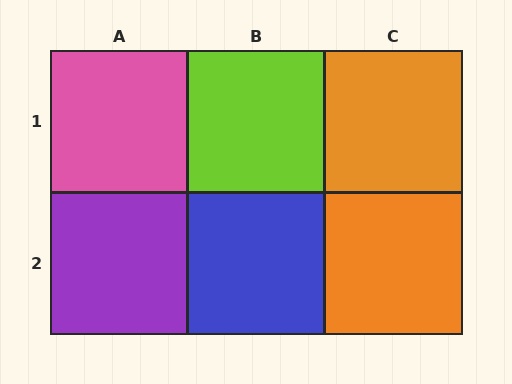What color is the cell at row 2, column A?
Purple.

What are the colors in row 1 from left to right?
Pink, lime, orange.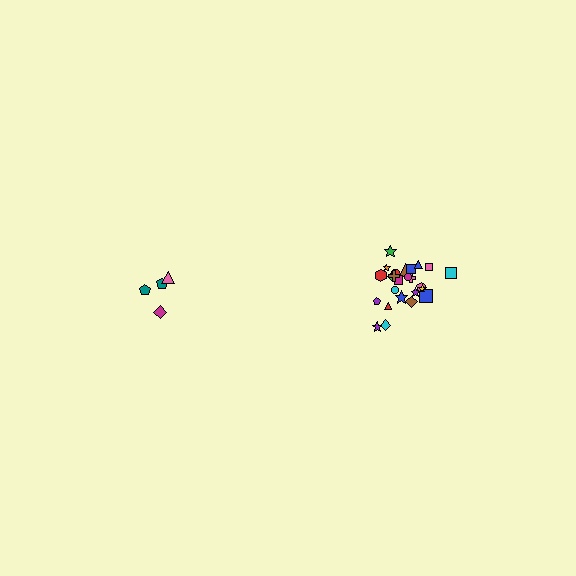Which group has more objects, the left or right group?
The right group.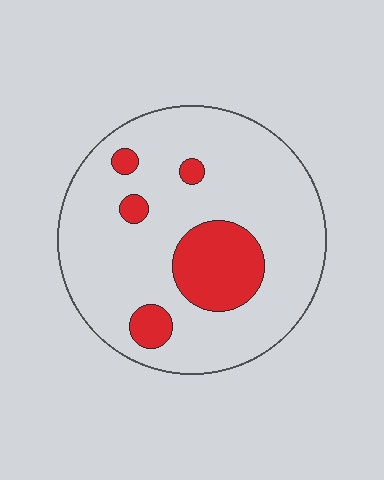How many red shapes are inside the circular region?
5.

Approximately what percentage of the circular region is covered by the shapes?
Approximately 20%.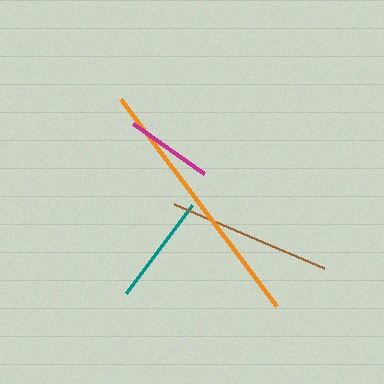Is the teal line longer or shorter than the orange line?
The orange line is longer than the teal line.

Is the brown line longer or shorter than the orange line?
The orange line is longer than the brown line.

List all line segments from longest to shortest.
From longest to shortest: orange, brown, teal, magenta.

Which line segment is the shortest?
The magenta line is the shortest at approximately 86 pixels.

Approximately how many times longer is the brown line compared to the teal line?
The brown line is approximately 1.5 times the length of the teal line.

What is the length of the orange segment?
The orange segment is approximately 260 pixels long.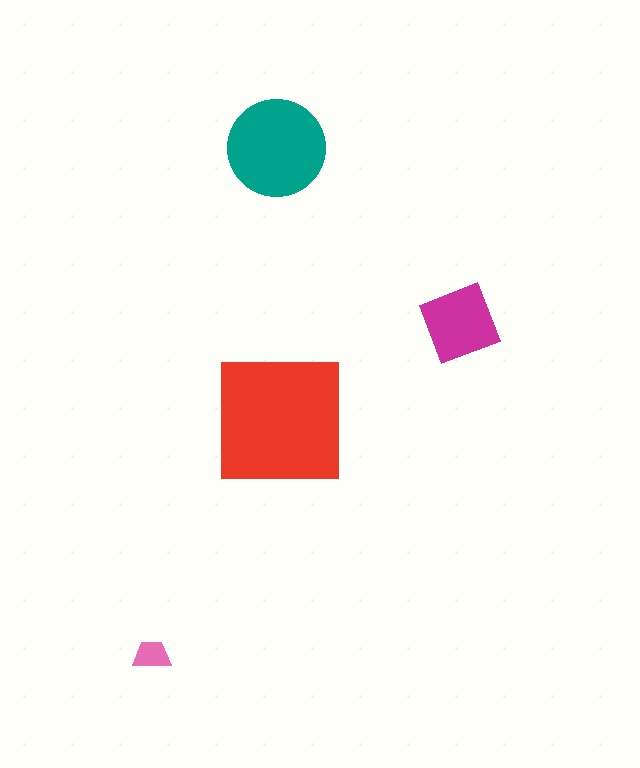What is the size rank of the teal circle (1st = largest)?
2nd.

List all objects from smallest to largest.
The pink trapezoid, the magenta diamond, the teal circle, the red square.